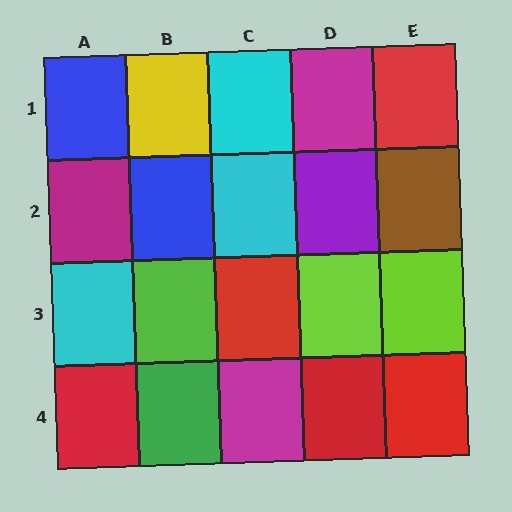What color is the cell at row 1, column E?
Red.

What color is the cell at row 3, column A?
Cyan.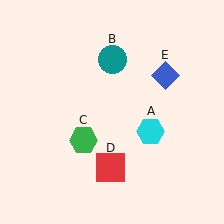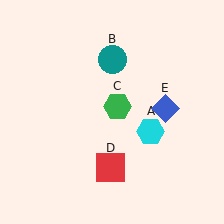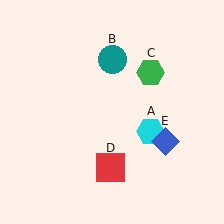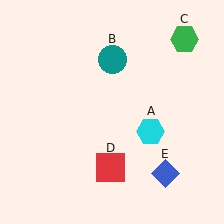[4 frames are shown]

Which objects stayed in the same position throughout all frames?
Cyan hexagon (object A) and teal circle (object B) and red square (object D) remained stationary.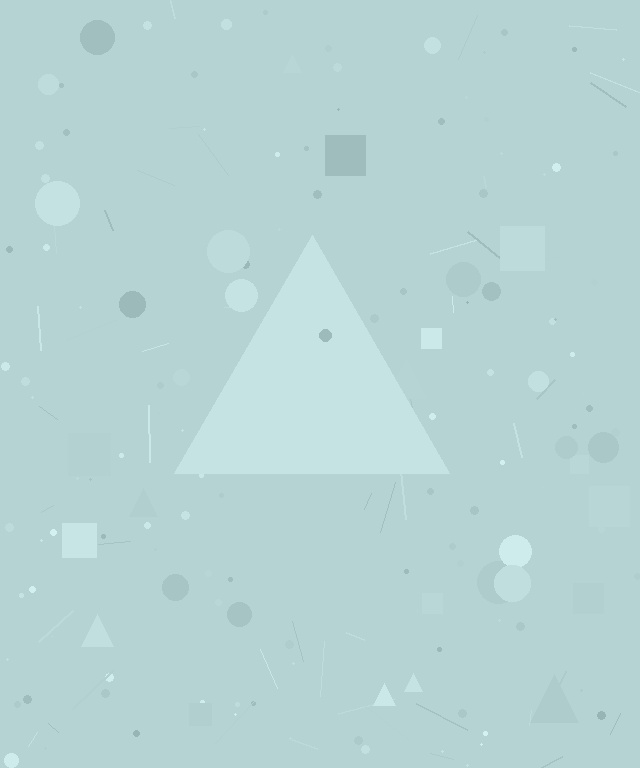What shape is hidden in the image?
A triangle is hidden in the image.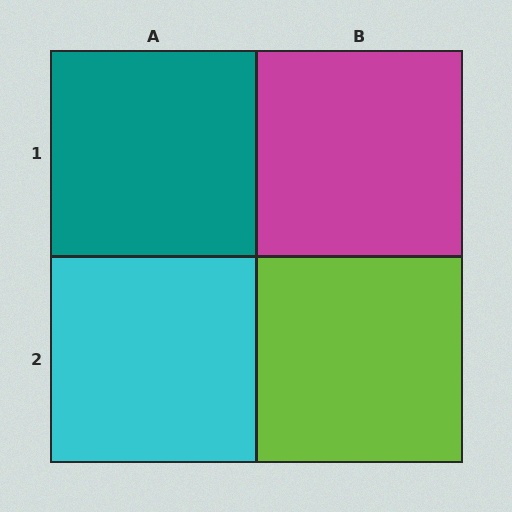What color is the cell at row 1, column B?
Magenta.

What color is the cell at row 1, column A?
Teal.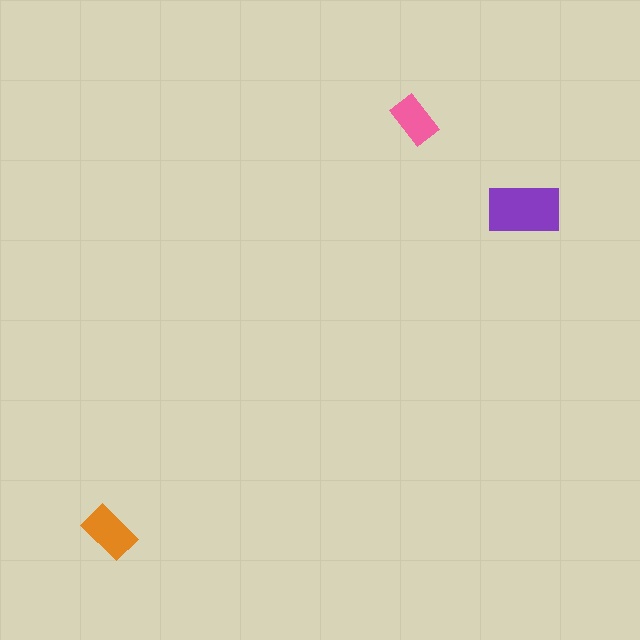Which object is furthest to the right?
The purple rectangle is rightmost.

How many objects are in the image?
There are 3 objects in the image.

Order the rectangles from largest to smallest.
the purple one, the orange one, the pink one.